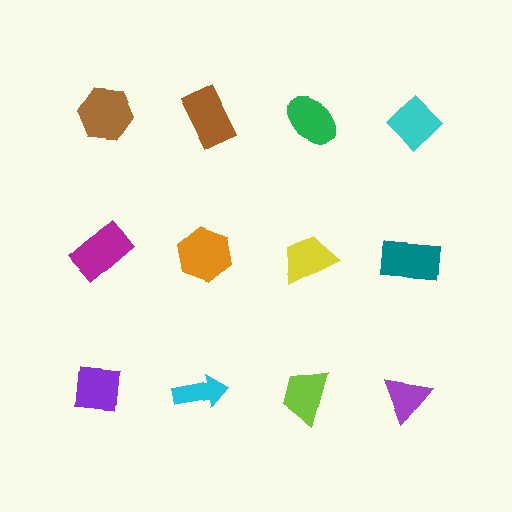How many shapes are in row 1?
4 shapes.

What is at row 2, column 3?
A yellow trapezoid.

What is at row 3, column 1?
A purple square.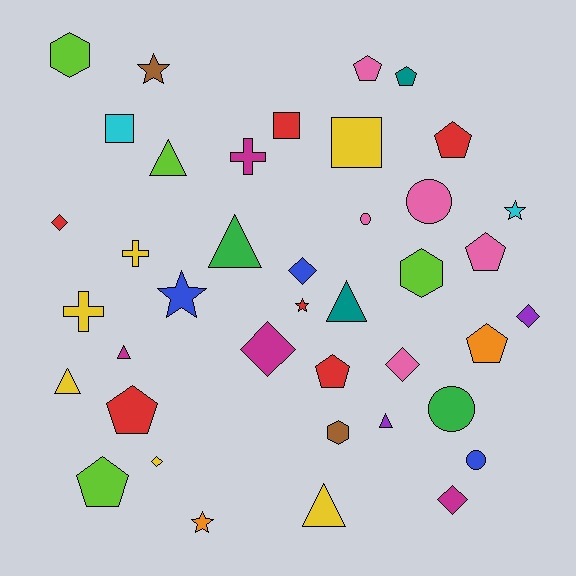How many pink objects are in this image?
There are 5 pink objects.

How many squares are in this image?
There are 3 squares.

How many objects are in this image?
There are 40 objects.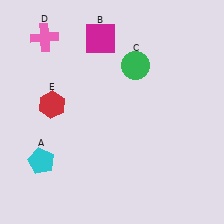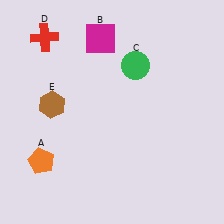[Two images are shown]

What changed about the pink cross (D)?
In Image 1, D is pink. In Image 2, it changed to red.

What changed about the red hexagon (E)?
In Image 1, E is red. In Image 2, it changed to brown.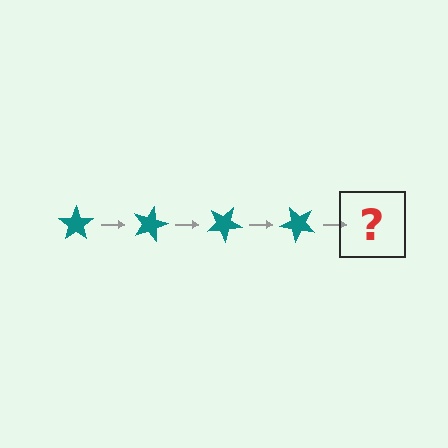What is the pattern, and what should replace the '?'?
The pattern is that the star rotates 15 degrees each step. The '?' should be a teal star rotated 60 degrees.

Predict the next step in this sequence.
The next step is a teal star rotated 60 degrees.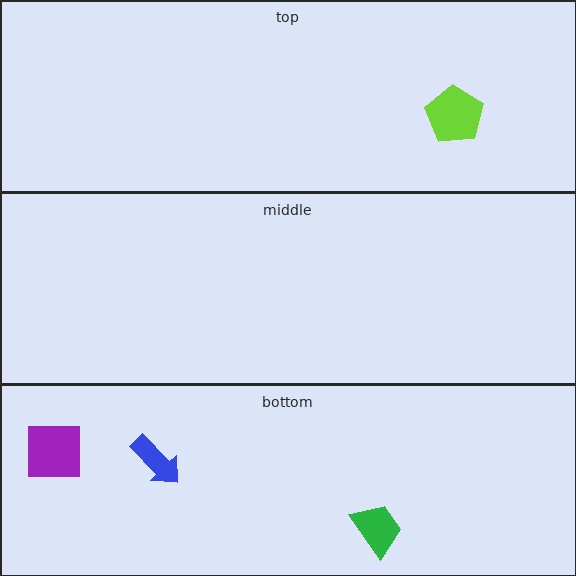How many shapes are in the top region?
1.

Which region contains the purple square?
The bottom region.